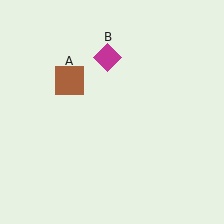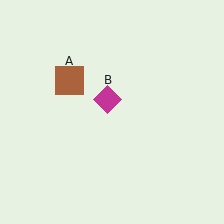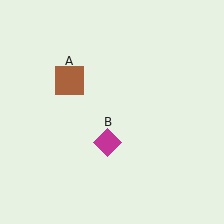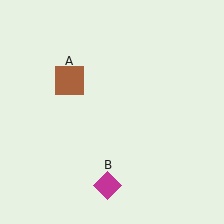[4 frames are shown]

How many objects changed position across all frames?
1 object changed position: magenta diamond (object B).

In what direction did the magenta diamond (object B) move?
The magenta diamond (object B) moved down.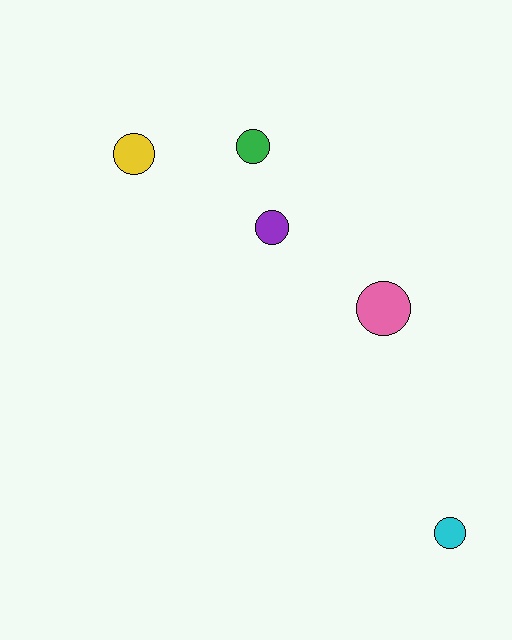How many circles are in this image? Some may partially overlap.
There are 5 circles.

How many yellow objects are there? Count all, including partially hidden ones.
There is 1 yellow object.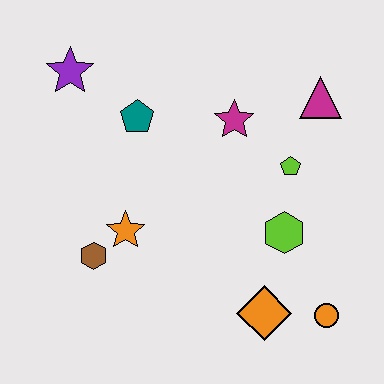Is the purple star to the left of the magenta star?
Yes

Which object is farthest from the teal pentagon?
The orange circle is farthest from the teal pentagon.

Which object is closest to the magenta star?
The lime pentagon is closest to the magenta star.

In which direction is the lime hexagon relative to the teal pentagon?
The lime hexagon is to the right of the teal pentagon.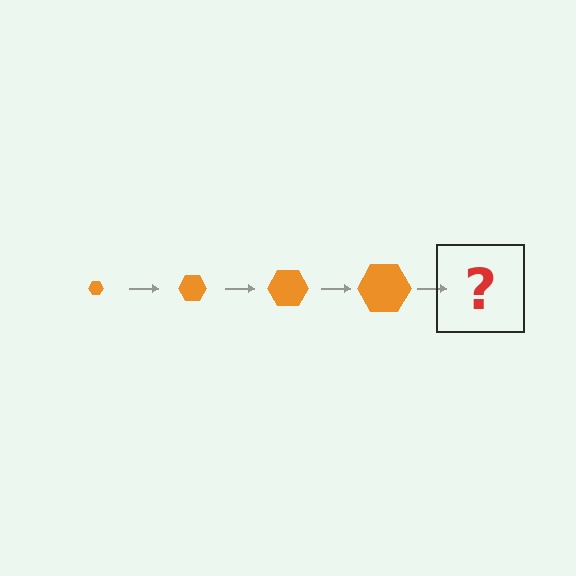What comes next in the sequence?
The next element should be an orange hexagon, larger than the previous one.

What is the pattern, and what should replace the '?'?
The pattern is that the hexagon gets progressively larger each step. The '?' should be an orange hexagon, larger than the previous one.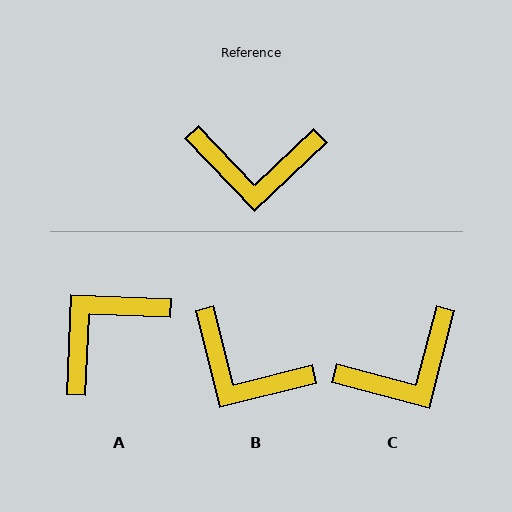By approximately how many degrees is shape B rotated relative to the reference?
Approximately 29 degrees clockwise.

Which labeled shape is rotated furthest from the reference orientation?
A, about 136 degrees away.